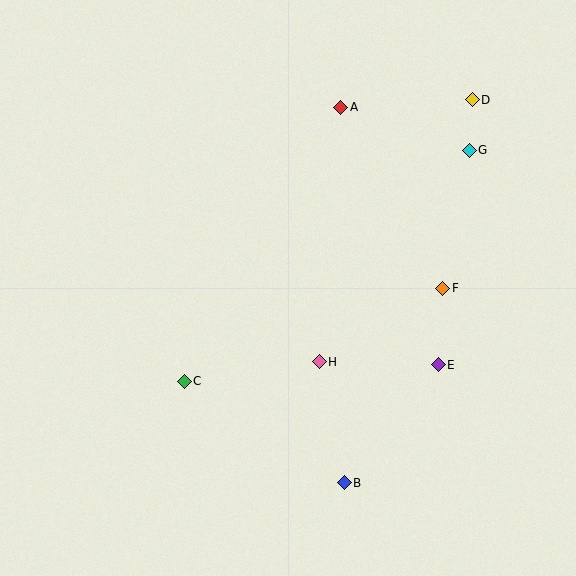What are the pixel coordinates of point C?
Point C is at (184, 381).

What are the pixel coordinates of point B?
Point B is at (344, 483).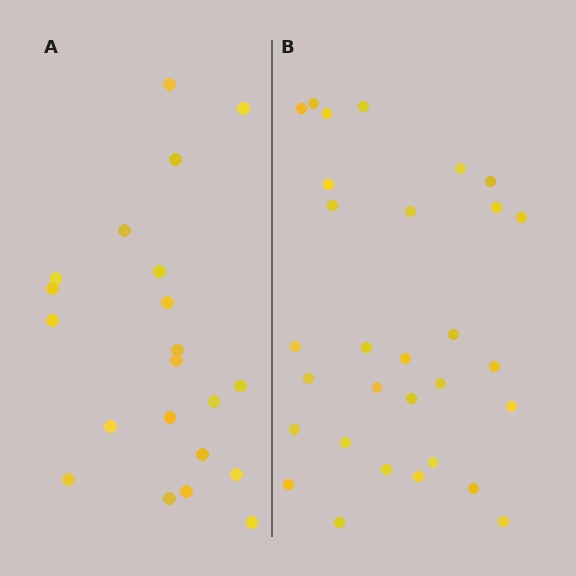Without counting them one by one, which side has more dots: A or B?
Region B (the right region) has more dots.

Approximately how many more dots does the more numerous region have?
Region B has roughly 8 or so more dots than region A.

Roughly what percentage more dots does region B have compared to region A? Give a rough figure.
About 45% more.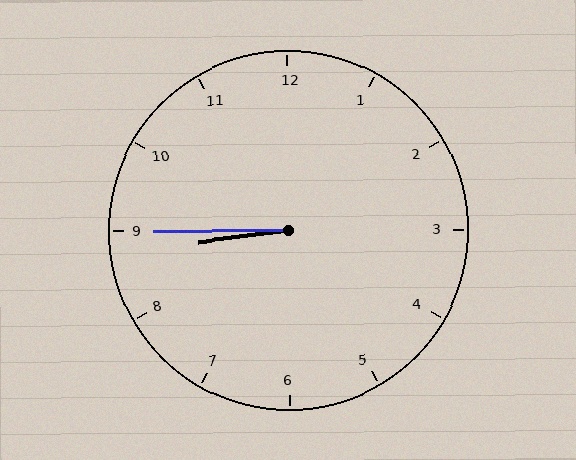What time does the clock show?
8:45.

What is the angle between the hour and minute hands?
Approximately 8 degrees.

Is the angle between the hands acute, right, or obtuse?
It is acute.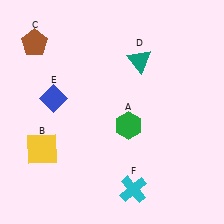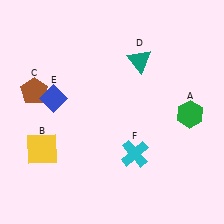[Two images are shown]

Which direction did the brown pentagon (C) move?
The brown pentagon (C) moved down.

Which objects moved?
The objects that moved are: the green hexagon (A), the brown pentagon (C), the cyan cross (F).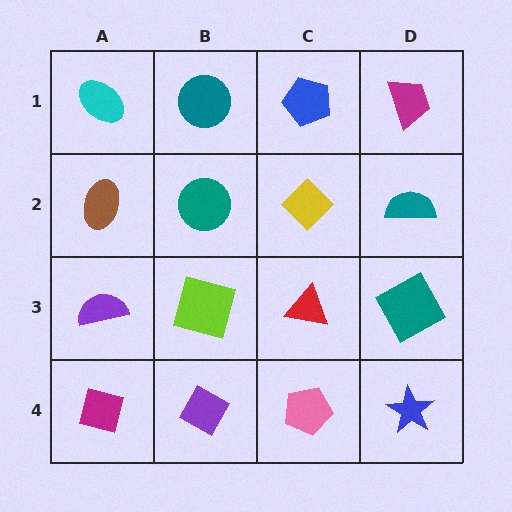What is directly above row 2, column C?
A blue pentagon.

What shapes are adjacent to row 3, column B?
A teal circle (row 2, column B), a purple diamond (row 4, column B), a purple semicircle (row 3, column A), a red triangle (row 3, column C).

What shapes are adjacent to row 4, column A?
A purple semicircle (row 3, column A), a purple diamond (row 4, column B).